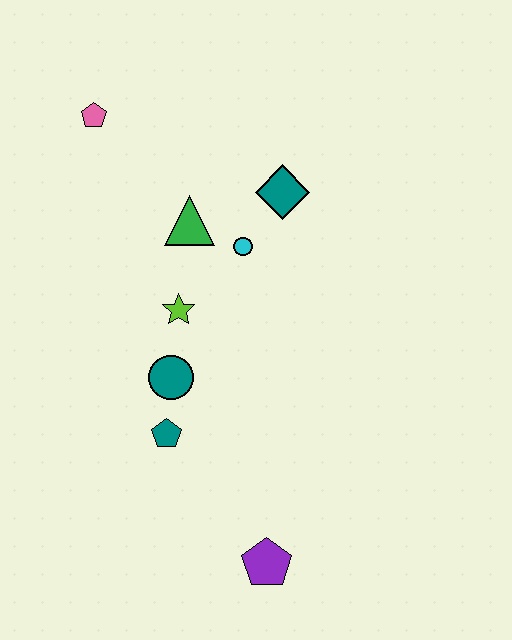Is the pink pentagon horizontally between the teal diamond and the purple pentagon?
No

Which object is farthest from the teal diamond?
The purple pentagon is farthest from the teal diamond.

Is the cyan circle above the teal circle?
Yes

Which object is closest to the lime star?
The teal circle is closest to the lime star.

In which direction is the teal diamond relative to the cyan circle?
The teal diamond is above the cyan circle.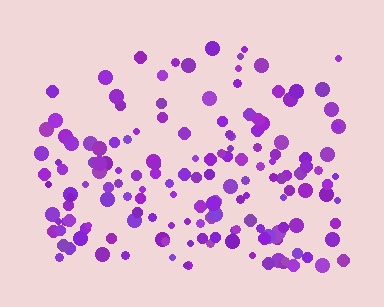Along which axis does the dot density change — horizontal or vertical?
Vertical.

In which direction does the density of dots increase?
From top to bottom, with the bottom side densest.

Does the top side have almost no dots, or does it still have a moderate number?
Still a moderate number, just noticeably fewer than the bottom.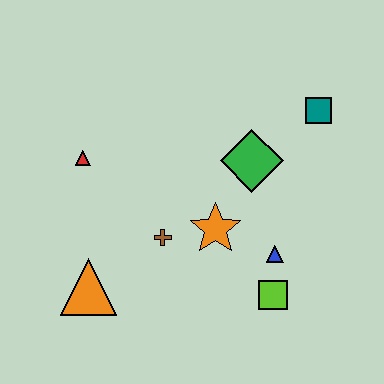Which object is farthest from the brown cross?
The teal square is farthest from the brown cross.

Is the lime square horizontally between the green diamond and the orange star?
No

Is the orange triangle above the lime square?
Yes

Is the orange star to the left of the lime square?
Yes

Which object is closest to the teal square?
The green diamond is closest to the teal square.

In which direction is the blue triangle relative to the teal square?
The blue triangle is below the teal square.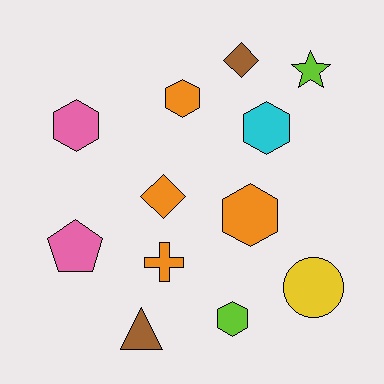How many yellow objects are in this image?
There is 1 yellow object.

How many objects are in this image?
There are 12 objects.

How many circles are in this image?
There is 1 circle.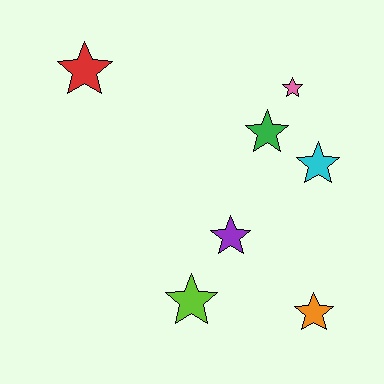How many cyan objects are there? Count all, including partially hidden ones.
There is 1 cyan object.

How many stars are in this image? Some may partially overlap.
There are 7 stars.